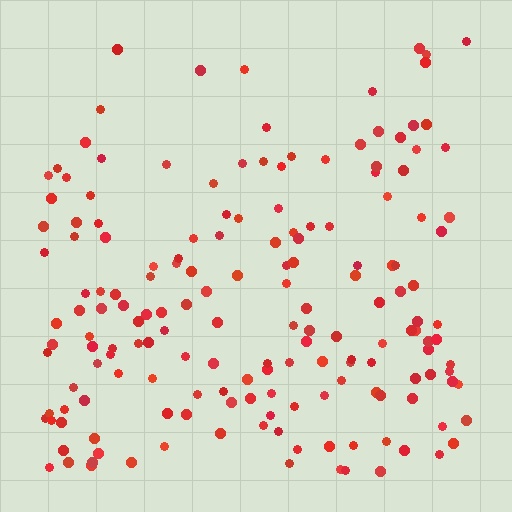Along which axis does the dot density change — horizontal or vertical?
Vertical.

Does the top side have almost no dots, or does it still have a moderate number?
Still a moderate number, just noticeably fewer than the bottom.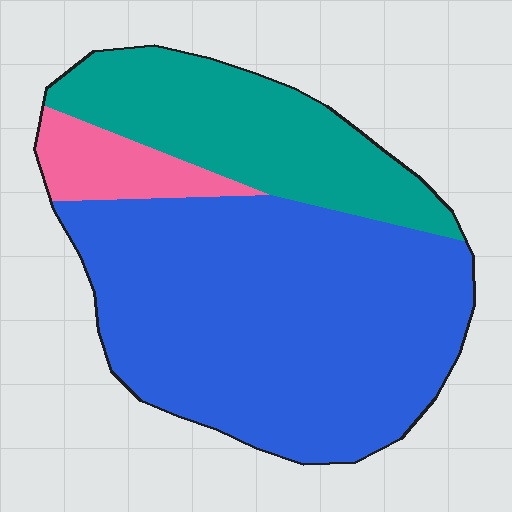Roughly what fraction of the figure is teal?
Teal takes up between a sixth and a third of the figure.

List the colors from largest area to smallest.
From largest to smallest: blue, teal, pink.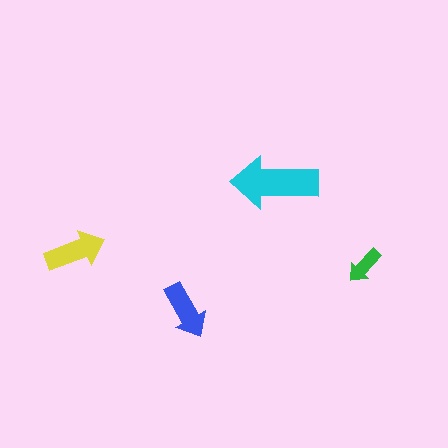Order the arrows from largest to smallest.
the cyan one, the yellow one, the blue one, the green one.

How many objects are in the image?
There are 4 objects in the image.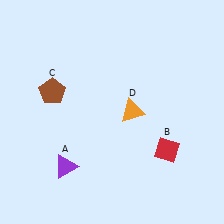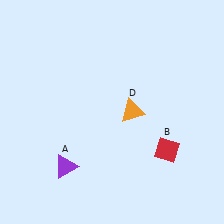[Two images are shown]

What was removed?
The brown pentagon (C) was removed in Image 2.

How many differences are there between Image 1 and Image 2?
There is 1 difference between the two images.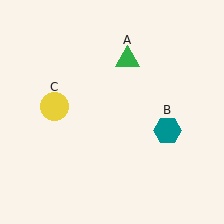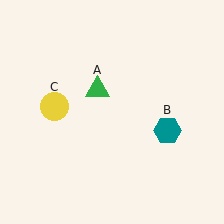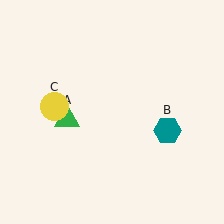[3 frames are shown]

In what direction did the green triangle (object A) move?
The green triangle (object A) moved down and to the left.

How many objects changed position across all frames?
1 object changed position: green triangle (object A).